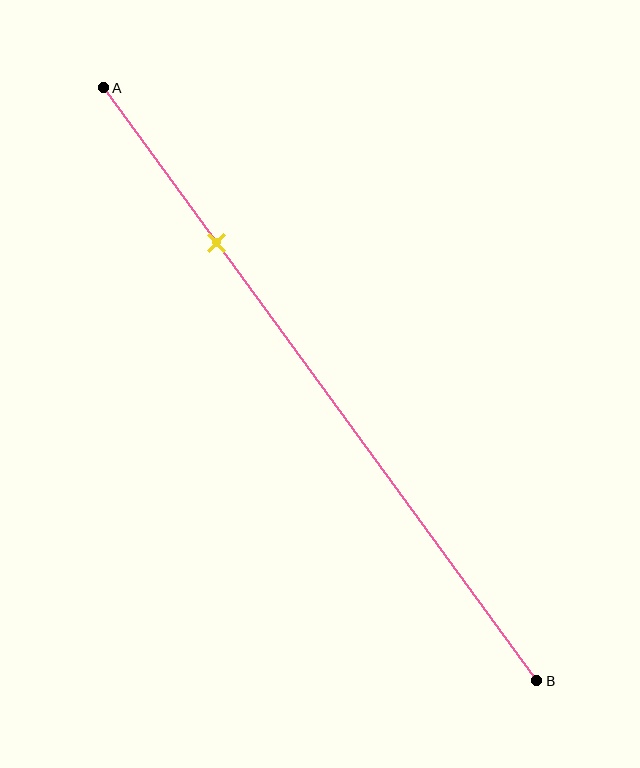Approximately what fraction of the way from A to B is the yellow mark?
The yellow mark is approximately 25% of the way from A to B.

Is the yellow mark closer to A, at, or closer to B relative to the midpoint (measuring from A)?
The yellow mark is closer to point A than the midpoint of segment AB.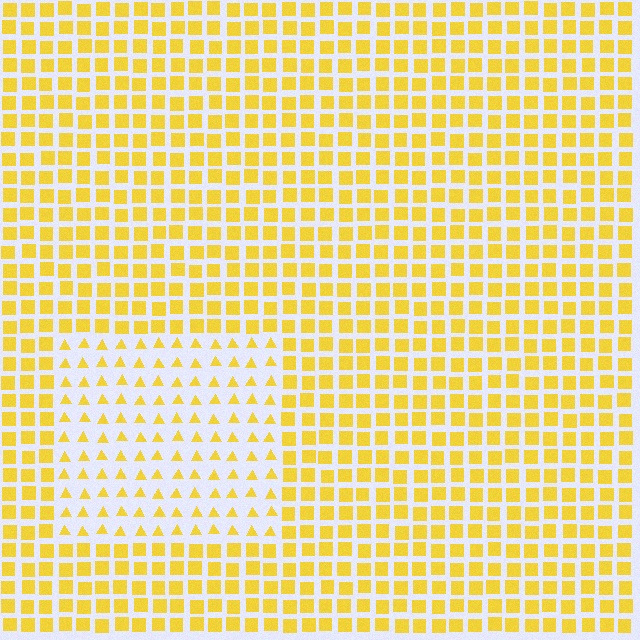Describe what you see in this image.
The image is filled with small yellow elements arranged in a uniform grid. A rectangle-shaped region contains triangles, while the surrounding area contains squares. The boundary is defined purely by the change in element shape.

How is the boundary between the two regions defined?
The boundary is defined by a change in element shape: triangles inside vs. squares outside. All elements share the same color and spacing.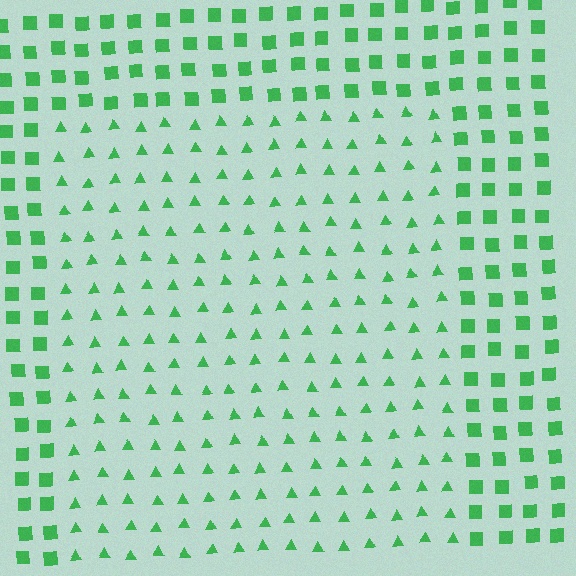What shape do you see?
I see a rectangle.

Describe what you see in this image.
The image is filled with small green elements arranged in a uniform grid. A rectangle-shaped region contains triangles, while the surrounding area contains squares. The boundary is defined purely by the change in element shape.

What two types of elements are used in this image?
The image uses triangles inside the rectangle region and squares outside it.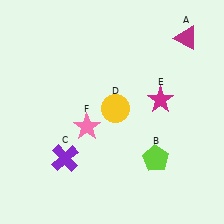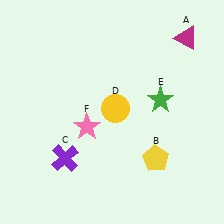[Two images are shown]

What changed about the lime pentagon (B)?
In Image 1, B is lime. In Image 2, it changed to yellow.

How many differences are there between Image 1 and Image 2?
There are 2 differences between the two images.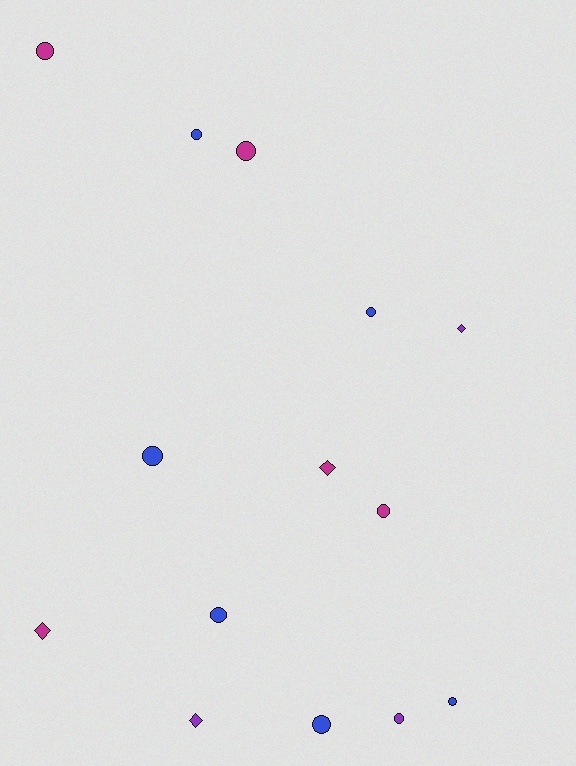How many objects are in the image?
There are 14 objects.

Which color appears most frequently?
Blue, with 6 objects.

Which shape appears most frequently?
Circle, with 10 objects.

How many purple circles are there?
There is 1 purple circle.